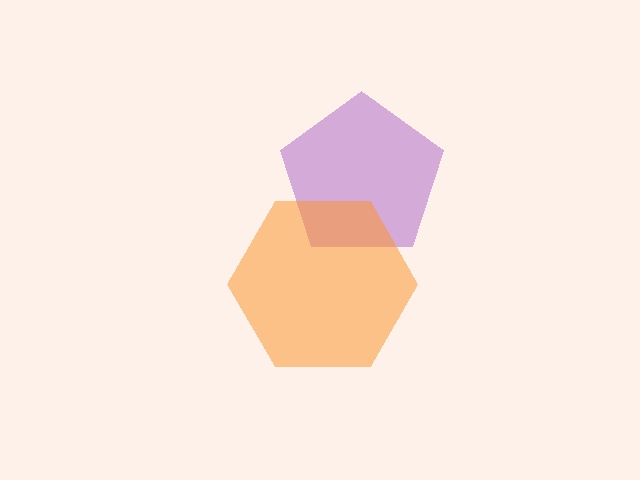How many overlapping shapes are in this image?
There are 2 overlapping shapes in the image.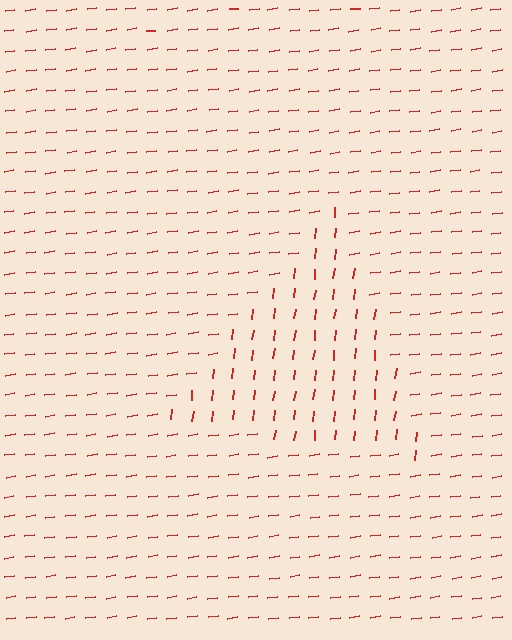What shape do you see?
I see a triangle.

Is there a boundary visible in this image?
Yes, there is a texture boundary formed by a change in line orientation.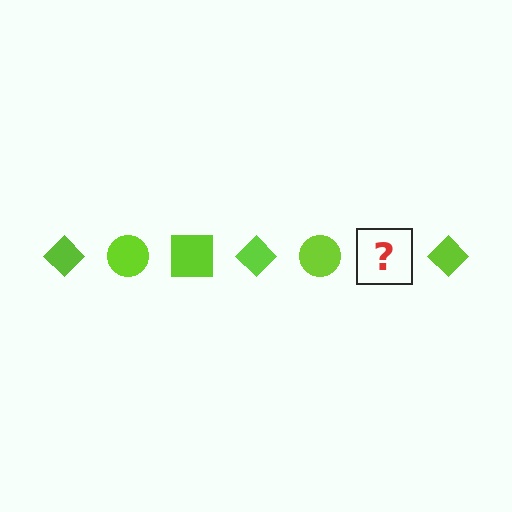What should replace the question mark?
The question mark should be replaced with a lime square.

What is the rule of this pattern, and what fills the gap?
The rule is that the pattern cycles through diamond, circle, square shapes in lime. The gap should be filled with a lime square.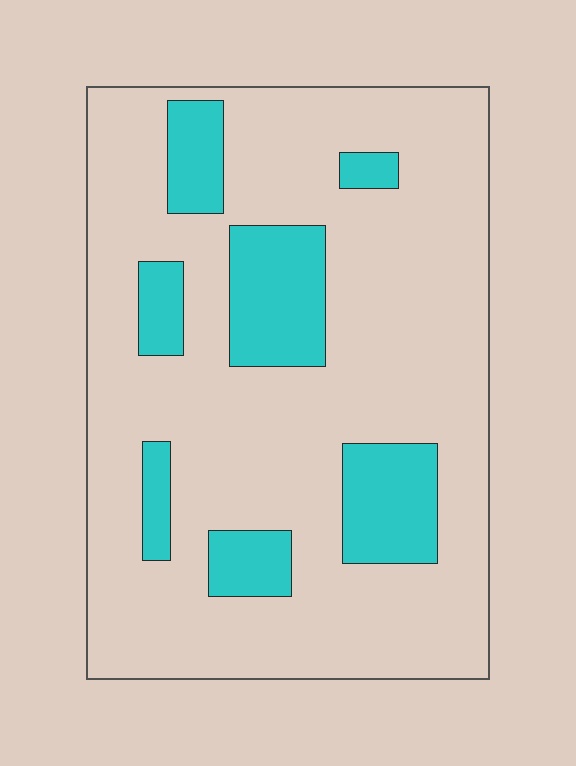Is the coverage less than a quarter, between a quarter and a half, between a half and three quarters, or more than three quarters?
Less than a quarter.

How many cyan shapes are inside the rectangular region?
7.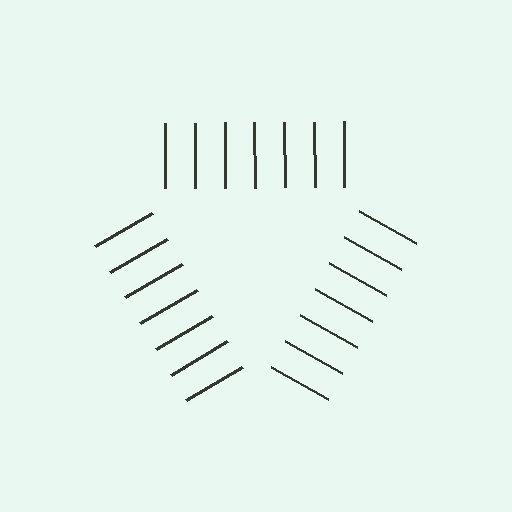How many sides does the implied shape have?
3 sides — the line-ends trace a triangle.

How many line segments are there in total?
21 — 7 along each of the 3 edges.